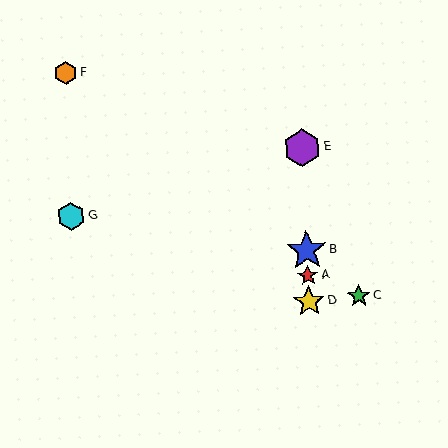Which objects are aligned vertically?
Objects A, B, D, E are aligned vertically.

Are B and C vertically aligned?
No, B is at x≈307 and C is at x≈359.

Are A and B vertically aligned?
Yes, both are at x≈308.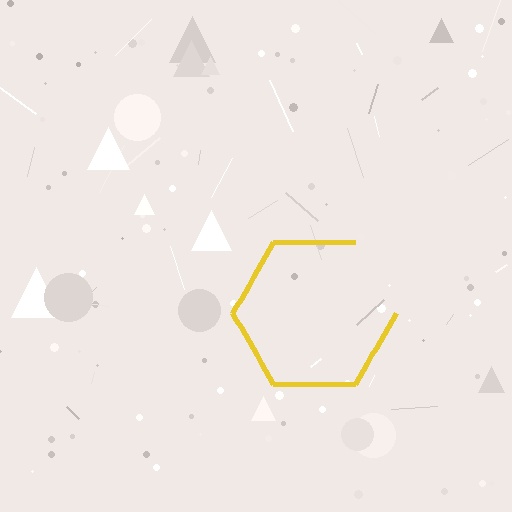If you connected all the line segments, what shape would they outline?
They would outline a hexagon.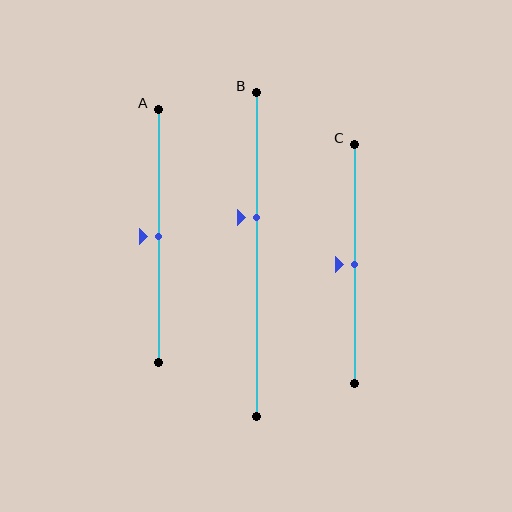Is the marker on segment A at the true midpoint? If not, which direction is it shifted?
Yes, the marker on segment A is at the true midpoint.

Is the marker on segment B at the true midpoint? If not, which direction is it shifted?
No, the marker on segment B is shifted upward by about 11% of the segment length.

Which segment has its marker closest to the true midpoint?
Segment A has its marker closest to the true midpoint.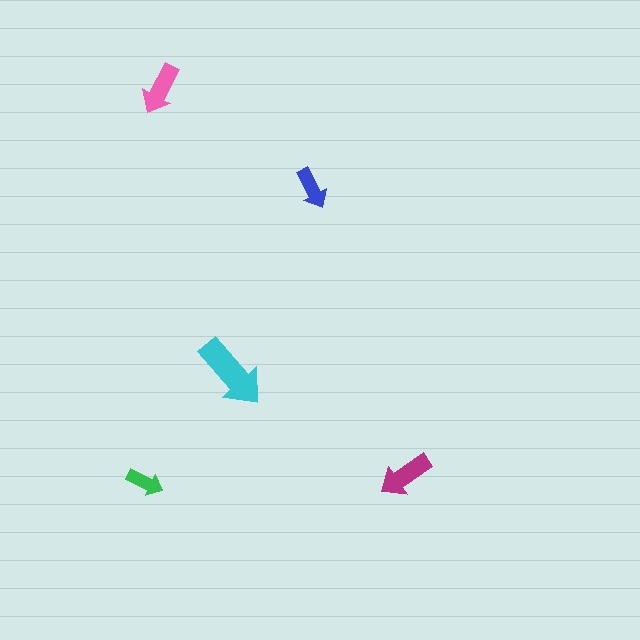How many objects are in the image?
There are 5 objects in the image.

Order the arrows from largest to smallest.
the cyan one, the magenta one, the pink one, the blue one, the green one.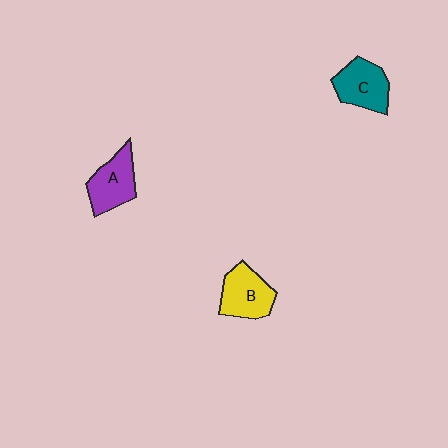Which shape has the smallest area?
Shape A (purple).